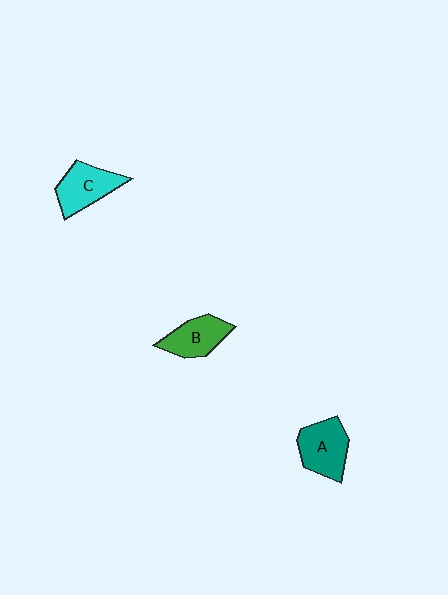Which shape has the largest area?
Shape A (teal).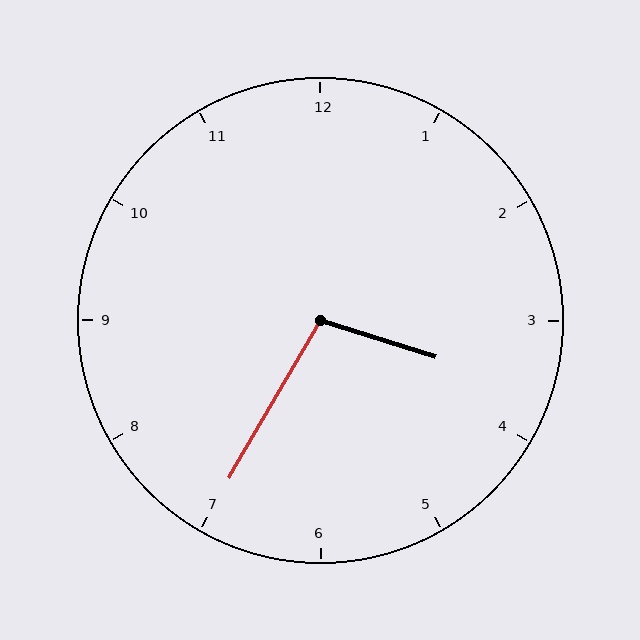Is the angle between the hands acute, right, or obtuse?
It is obtuse.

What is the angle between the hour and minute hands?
Approximately 102 degrees.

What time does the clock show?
3:35.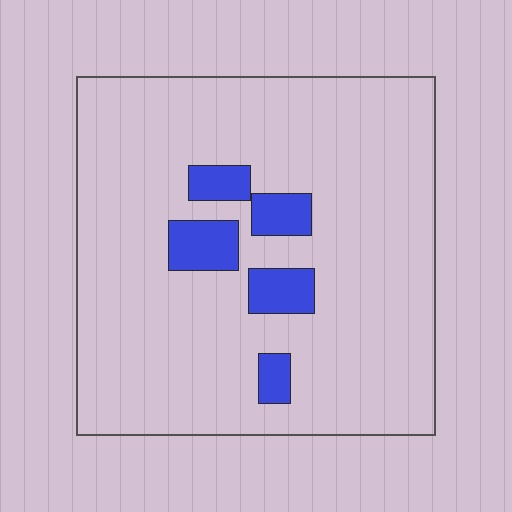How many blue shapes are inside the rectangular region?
5.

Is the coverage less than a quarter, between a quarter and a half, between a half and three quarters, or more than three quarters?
Less than a quarter.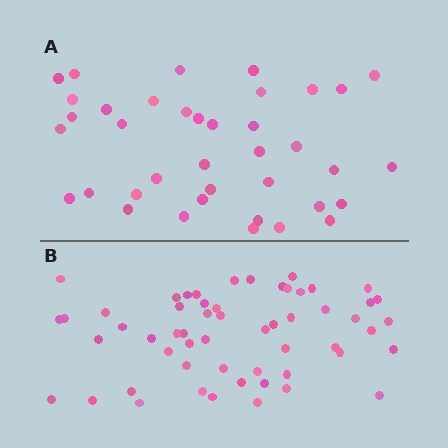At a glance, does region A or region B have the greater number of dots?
Region B (the bottom region) has more dots.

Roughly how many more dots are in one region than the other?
Region B has approximately 20 more dots than region A.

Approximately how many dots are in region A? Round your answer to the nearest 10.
About 40 dots. (The exact count is 38, which rounds to 40.)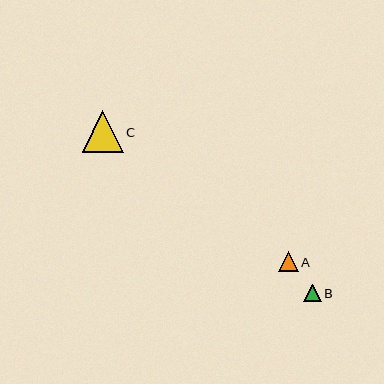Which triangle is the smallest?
Triangle B is the smallest with a size of approximately 17 pixels.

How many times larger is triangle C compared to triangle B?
Triangle C is approximately 2.4 times the size of triangle B.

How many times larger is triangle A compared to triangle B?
Triangle A is approximately 1.1 times the size of triangle B.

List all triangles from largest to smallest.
From largest to smallest: C, A, B.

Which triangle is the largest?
Triangle C is the largest with a size of approximately 41 pixels.